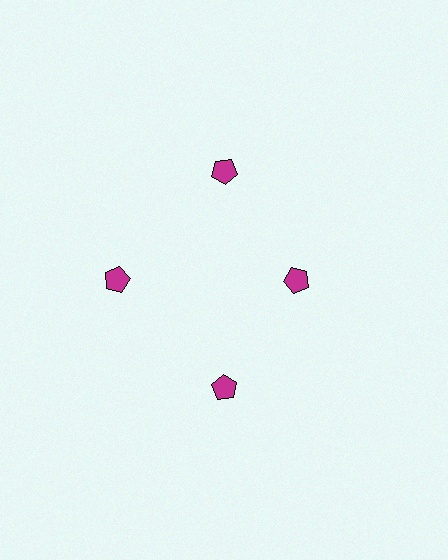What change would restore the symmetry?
The symmetry would be restored by moving it outward, back onto the ring so that all 4 pentagons sit at equal angles and equal distance from the center.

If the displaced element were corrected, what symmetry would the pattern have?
It would have 4-fold rotational symmetry — the pattern would map onto itself every 90 degrees.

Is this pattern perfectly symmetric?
No. The 4 magenta pentagons are arranged in a ring, but one element near the 3 o'clock position is pulled inward toward the center, breaking the 4-fold rotational symmetry.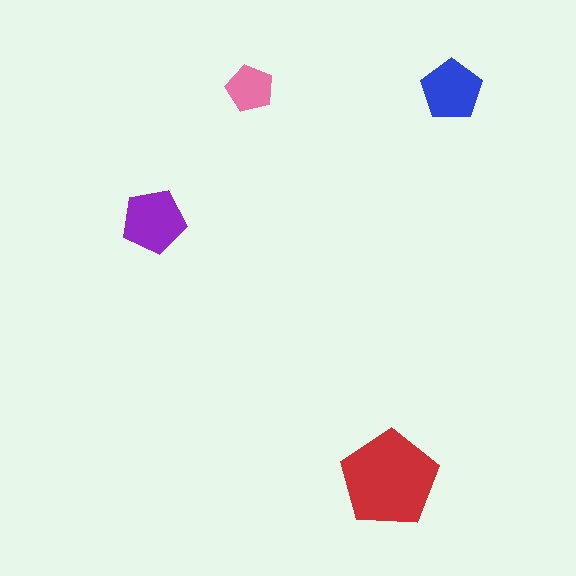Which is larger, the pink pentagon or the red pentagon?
The red one.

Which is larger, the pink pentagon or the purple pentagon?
The purple one.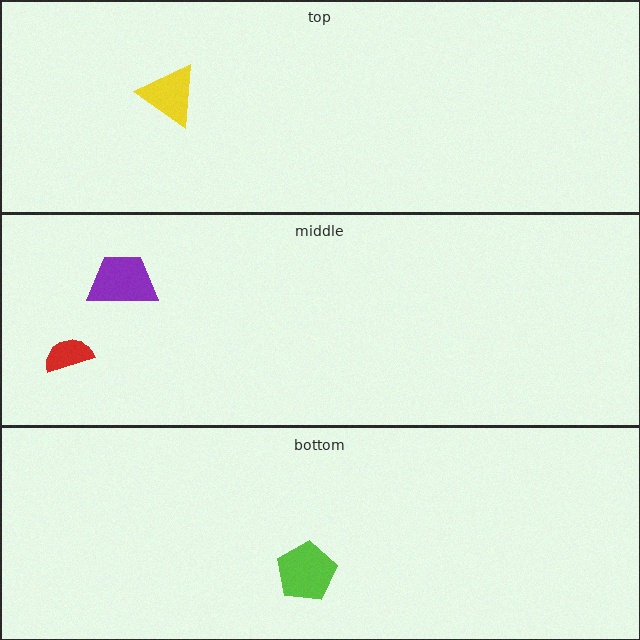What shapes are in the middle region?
The red semicircle, the purple trapezoid.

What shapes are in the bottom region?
The lime pentagon.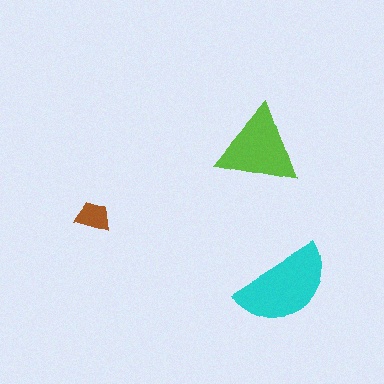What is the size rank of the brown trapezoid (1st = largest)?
3rd.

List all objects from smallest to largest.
The brown trapezoid, the lime triangle, the cyan semicircle.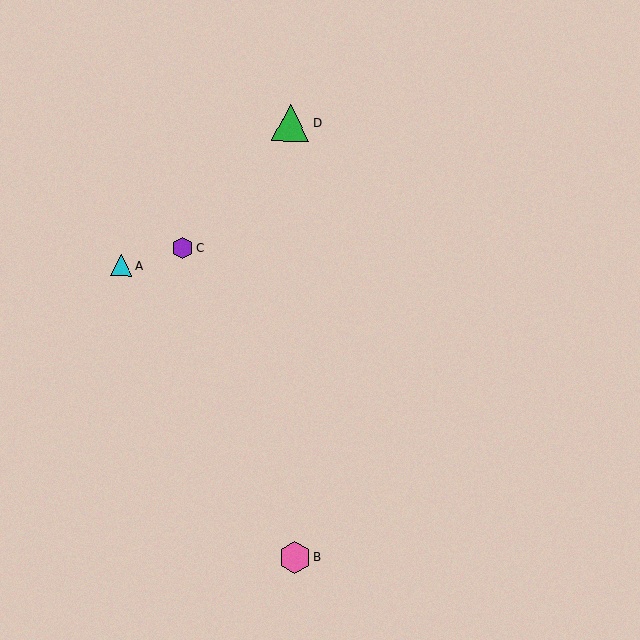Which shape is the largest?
The green triangle (labeled D) is the largest.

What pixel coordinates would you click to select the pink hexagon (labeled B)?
Click at (295, 557) to select the pink hexagon B.